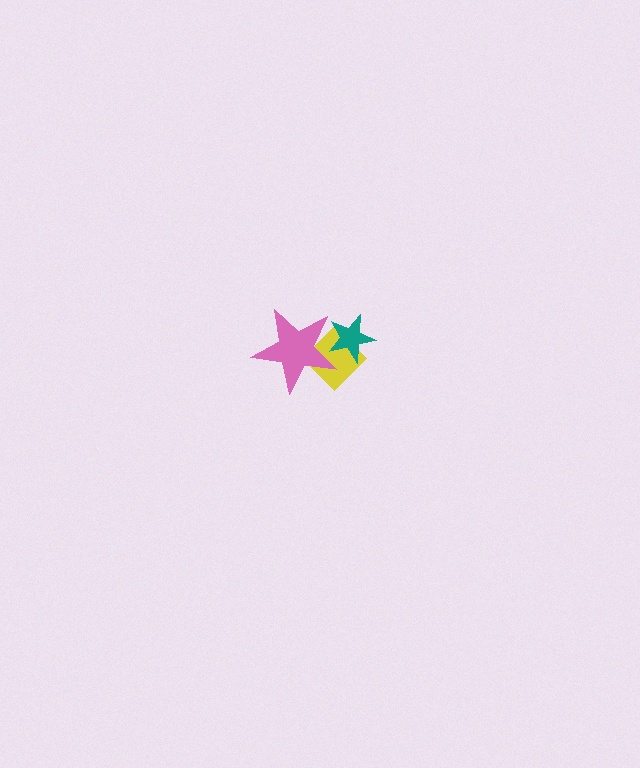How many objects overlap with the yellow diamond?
2 objects overlap with the yellow diamond.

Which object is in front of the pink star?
The teal star is in front of the pink star.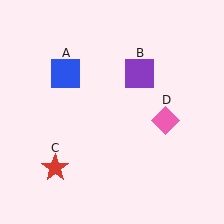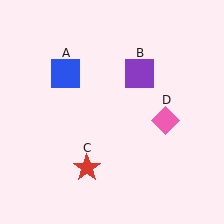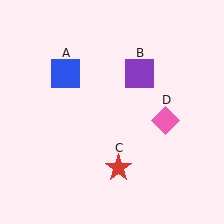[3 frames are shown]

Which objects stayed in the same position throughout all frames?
Blue square (object A) and purple square (object B) and pink diamond (object D) remained stationary.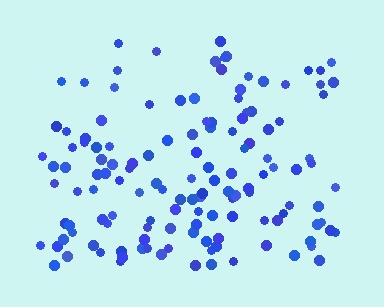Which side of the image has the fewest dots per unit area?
The top.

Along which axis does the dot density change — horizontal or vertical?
Vertical.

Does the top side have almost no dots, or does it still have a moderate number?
Still a moderate number, just noticeably fewer than the bottom.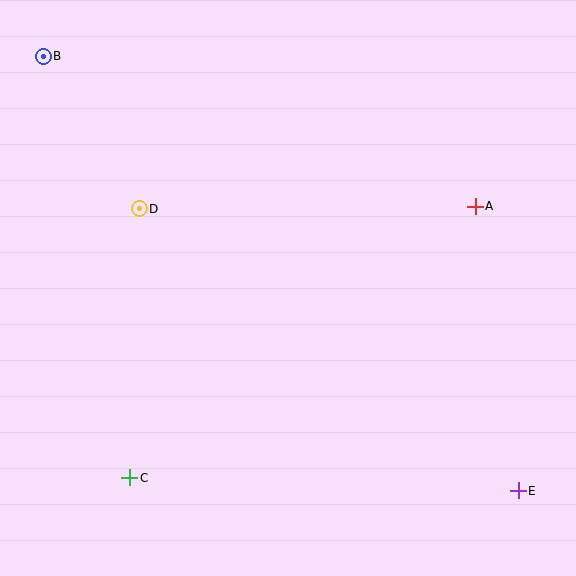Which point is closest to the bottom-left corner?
Point C is closest to the bottom-left corner.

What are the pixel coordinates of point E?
Point E is at (518, 491).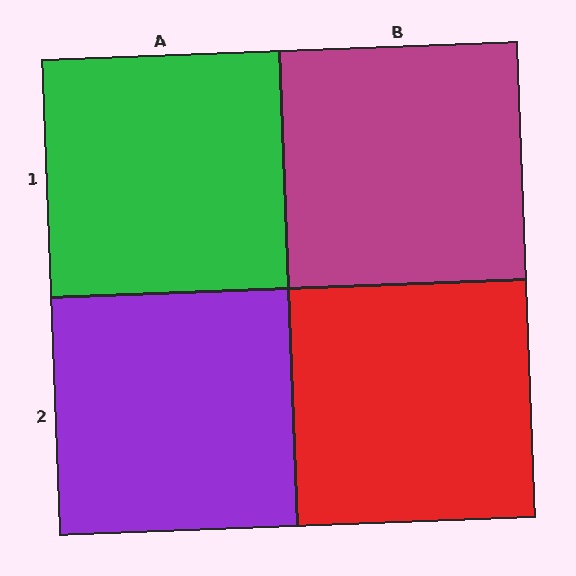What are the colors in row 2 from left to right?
Purple, red.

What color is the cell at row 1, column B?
Magenta.